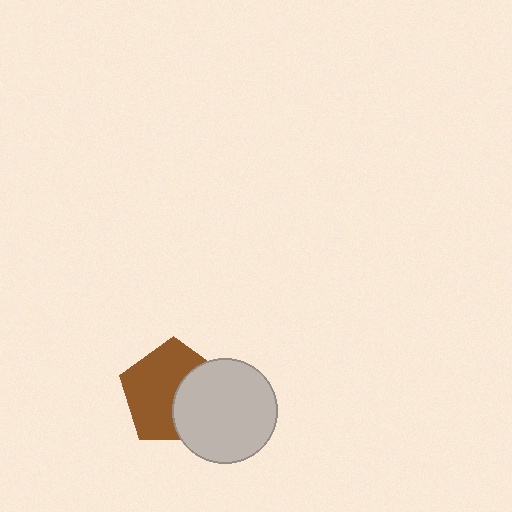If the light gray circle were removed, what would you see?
You would see the complete brown pentagon.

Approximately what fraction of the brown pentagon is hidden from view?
Roughly 39% of the brown pentagon is hidden behind the light gray circle.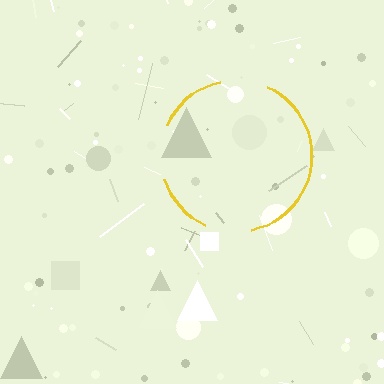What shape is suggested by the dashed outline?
The dashed outline suggests a circle.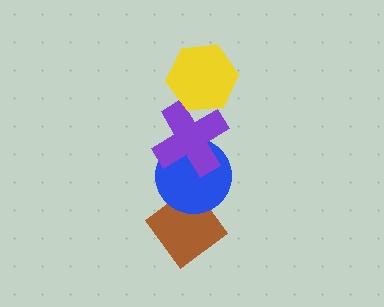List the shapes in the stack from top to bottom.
From top to bottom: the yellow hexagon, the purple cross, the blue circle, the brown diamond.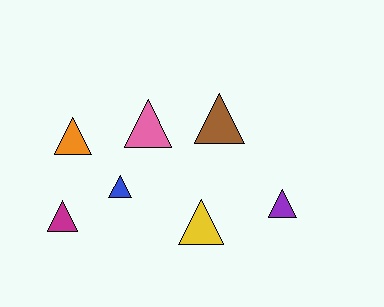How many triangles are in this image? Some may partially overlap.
There are 7 triangles.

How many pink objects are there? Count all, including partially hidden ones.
There is 1 pink object.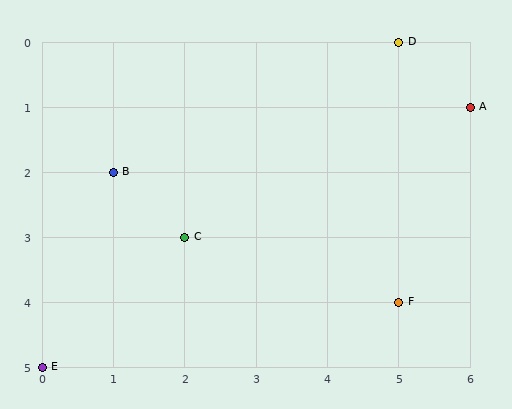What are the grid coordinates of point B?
Point B is at grid coordinates (1, 2).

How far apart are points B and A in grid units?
Points B and A are 5 columns and 1 row apart (about 5.1 grid units diagonally).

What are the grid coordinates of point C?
Point C is at grid coordinates (2, 3).